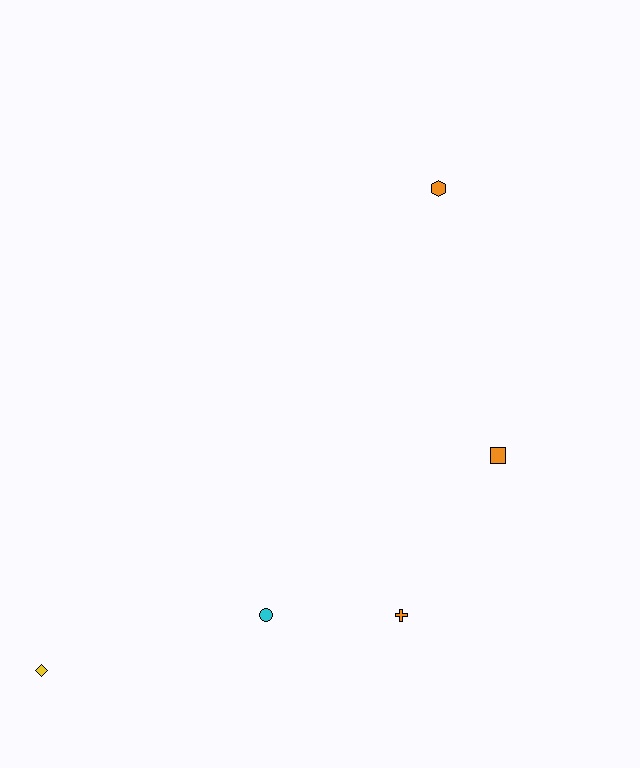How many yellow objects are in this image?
There is 1 yellow object.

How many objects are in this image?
There are 5 objects.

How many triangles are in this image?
There are no triangles.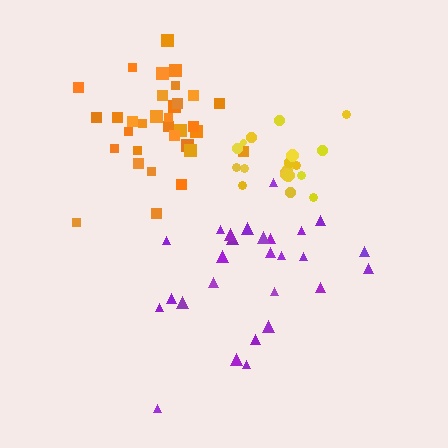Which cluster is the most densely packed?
Yellow.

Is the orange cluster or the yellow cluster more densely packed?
Yellow.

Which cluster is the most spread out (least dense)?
Purple.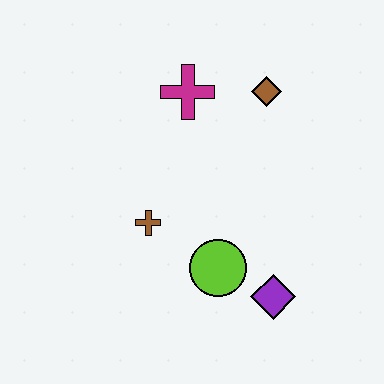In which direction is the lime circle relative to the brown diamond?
The lime circle is below the brown diamond.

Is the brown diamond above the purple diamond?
Yes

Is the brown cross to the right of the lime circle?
No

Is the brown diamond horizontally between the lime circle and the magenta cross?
No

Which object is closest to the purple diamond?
The lime circle is closest to the purple diamond.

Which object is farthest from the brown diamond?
The purple diamond is farthest from the brown diamond.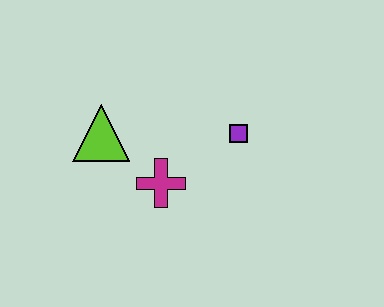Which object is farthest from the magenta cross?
The purple square is farthest from the magenta cross.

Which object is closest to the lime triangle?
The magenta cross is closest to the lime triangle.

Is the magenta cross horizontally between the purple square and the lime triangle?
Yes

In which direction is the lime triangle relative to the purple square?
The lime triangle is to the left of the purple square.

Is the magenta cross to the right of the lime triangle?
Yes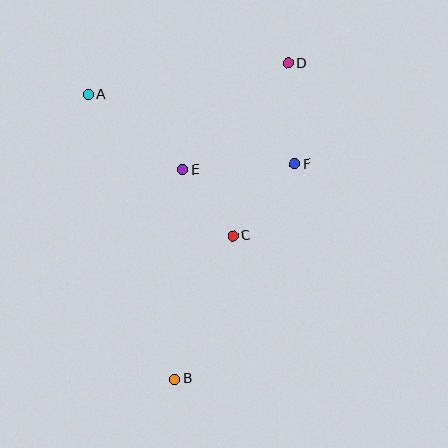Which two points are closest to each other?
Points C and E are closest to each other.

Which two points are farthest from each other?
Points B and D are farthest from each other.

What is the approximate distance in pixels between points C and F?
The distance between C and F is approximately 95 pixels.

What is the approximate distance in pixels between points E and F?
The distance between E and F is approximately 112 pixels.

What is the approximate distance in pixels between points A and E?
The distance between A and E is approximately 121 pixels.